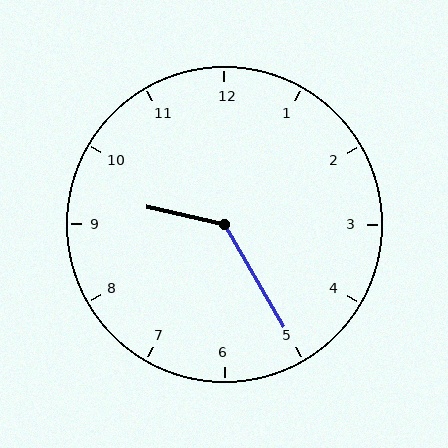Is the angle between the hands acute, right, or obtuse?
It is obtuse.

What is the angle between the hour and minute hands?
Approximately 132 degrees.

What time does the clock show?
9:25.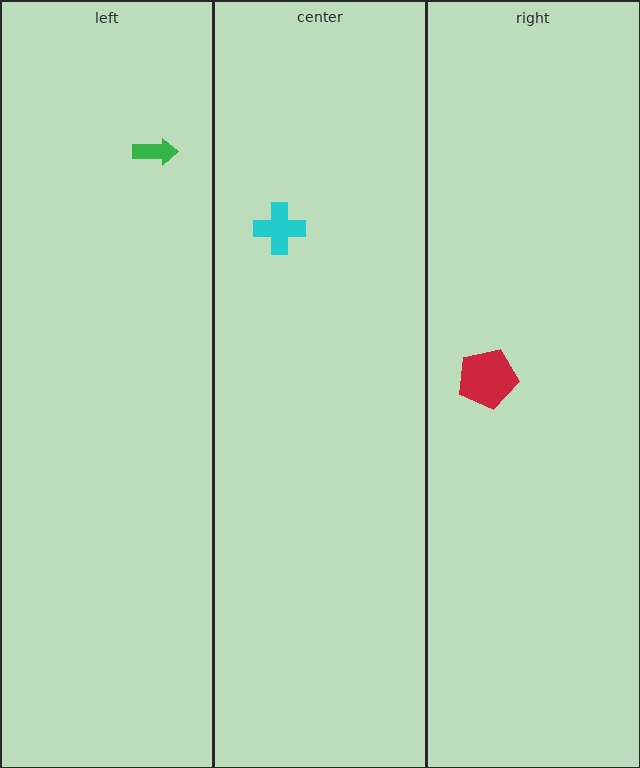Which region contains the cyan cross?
The center region.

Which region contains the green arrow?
The left region.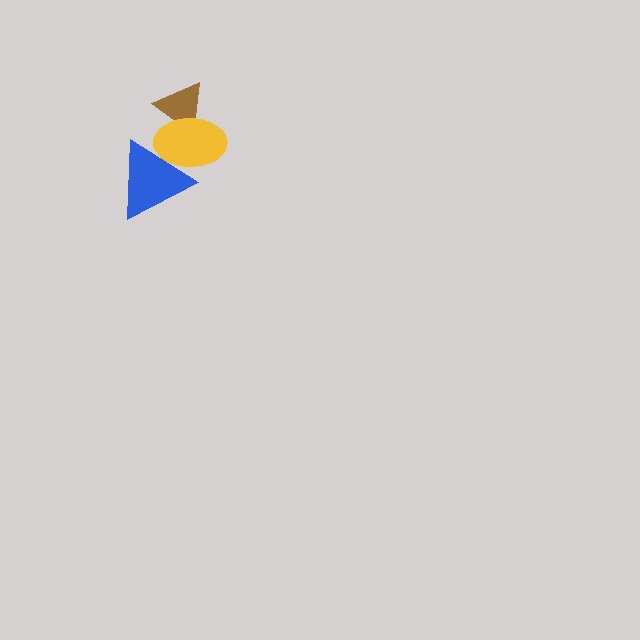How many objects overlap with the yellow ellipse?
2 objects overlap with the yellow ellipse.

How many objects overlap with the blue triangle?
1 object overlaps with the blue triangle.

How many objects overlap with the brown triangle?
1 object overlaps with the brown triangle.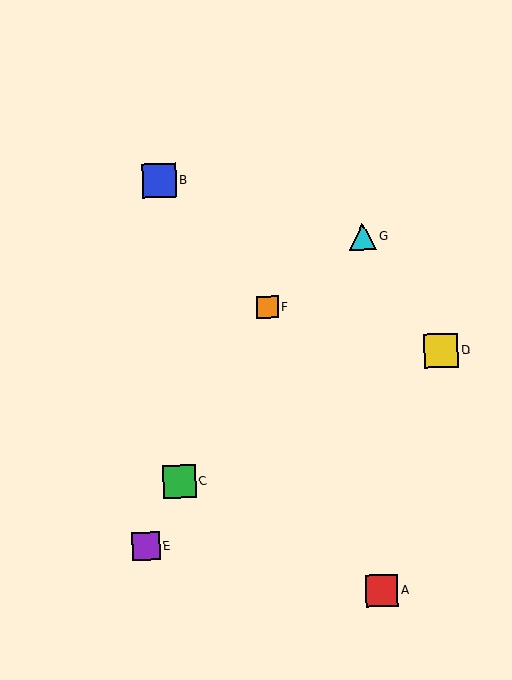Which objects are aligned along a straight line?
Objects C, E, F are aligned along a straight line.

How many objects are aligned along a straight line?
3 objects (C, E, F) are aligned along a straight line.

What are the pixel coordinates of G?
Object G is at (363, 236).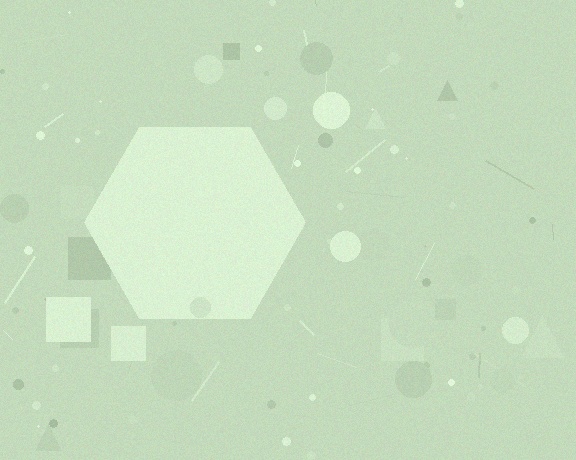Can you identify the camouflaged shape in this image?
The camouflaged shape is a hexagon.